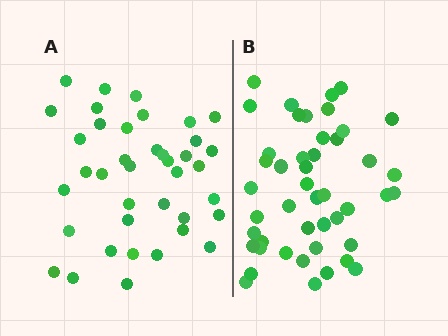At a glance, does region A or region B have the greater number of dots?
Region B (the right region) has more dots.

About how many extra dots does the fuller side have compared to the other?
Region B has roughly 8 or so more dots than region A.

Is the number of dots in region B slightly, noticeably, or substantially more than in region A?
Region B has only slightly more — the two regions are fairly close. The ratio is roughly 1.2 to 1.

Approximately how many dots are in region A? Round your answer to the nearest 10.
About 40 dots. (The exact count is 39, which rounds to 40.)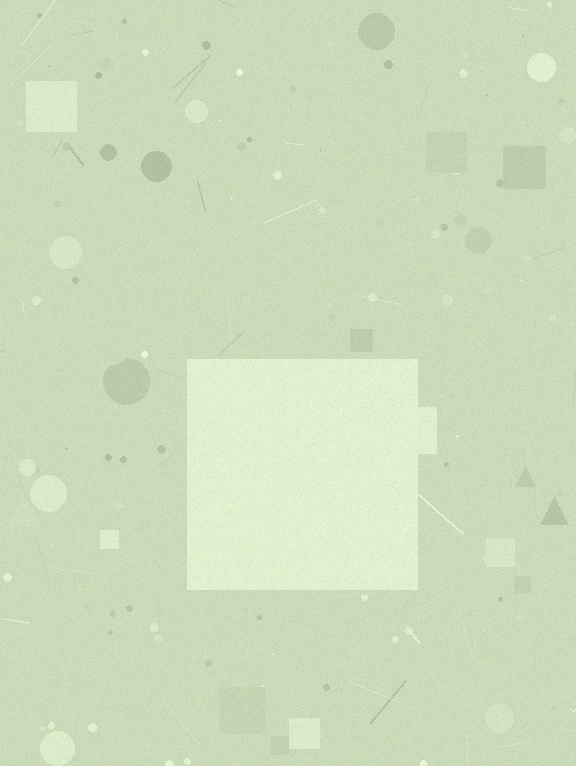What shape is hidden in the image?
A square is hidden in the image.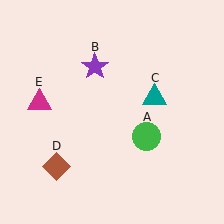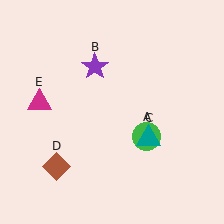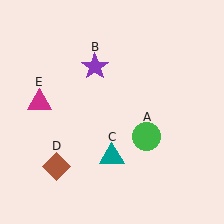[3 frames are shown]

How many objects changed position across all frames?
1 object changed position: teal triangle (object C).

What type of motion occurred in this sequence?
The teal triangle (object C) rotated clockwise around the center of the scene.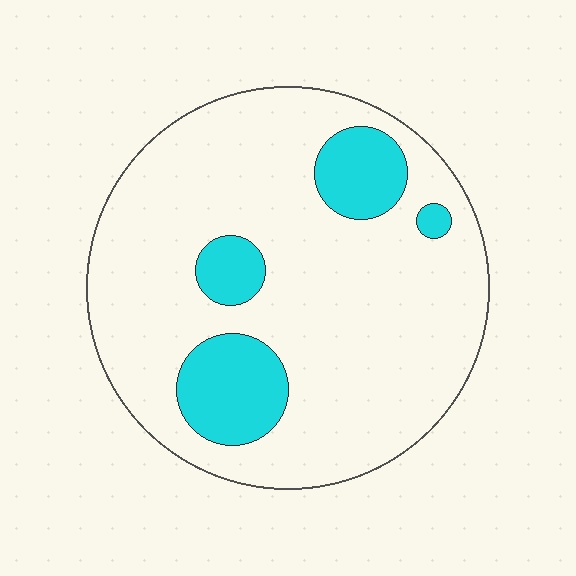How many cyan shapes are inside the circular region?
4.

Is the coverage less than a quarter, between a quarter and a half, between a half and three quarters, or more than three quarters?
Less than a quarter.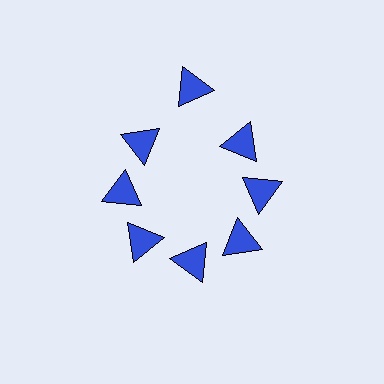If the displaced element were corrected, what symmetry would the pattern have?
It would have 8-fold rotational symmetry — the pattern would map onto itself every 45 degrees.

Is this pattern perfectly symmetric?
No. The 8 blue triangles are arranged in a ring, but one element near the 12 o'clock position is pushed outward from the center, breaking the 8-fold rotational symmetry.